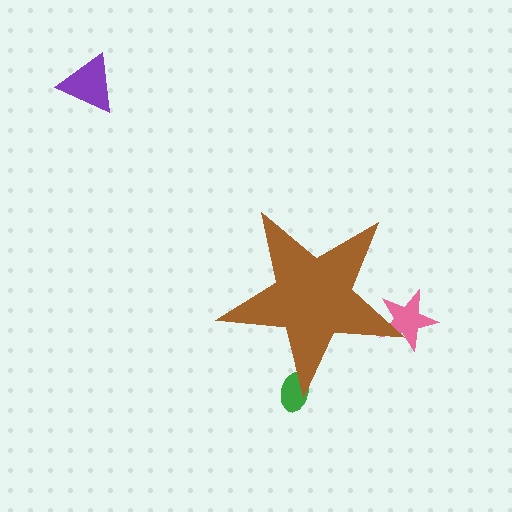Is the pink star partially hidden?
Yes, the pink star is partially hidden behind the brown star.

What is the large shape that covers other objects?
A brown star.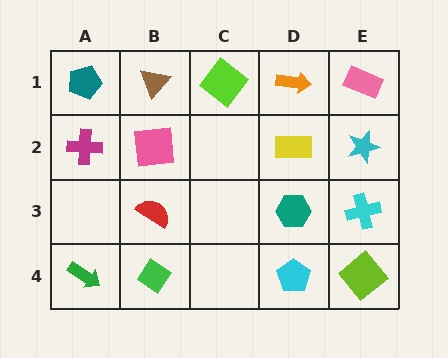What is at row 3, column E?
A cyan cross.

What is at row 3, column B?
A red semicircle.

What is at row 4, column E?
A lime diamond.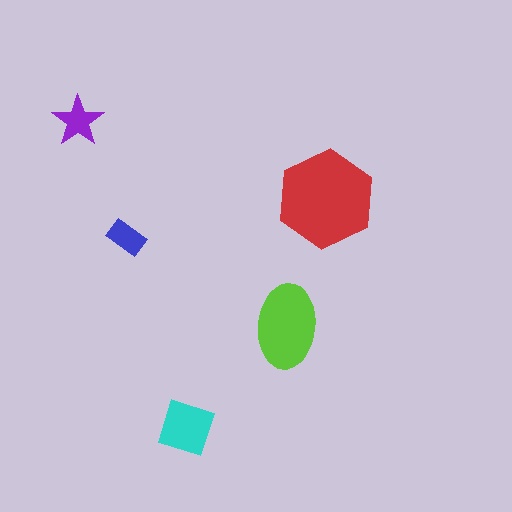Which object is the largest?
The red hexagon.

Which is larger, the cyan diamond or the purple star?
The cyan diamond.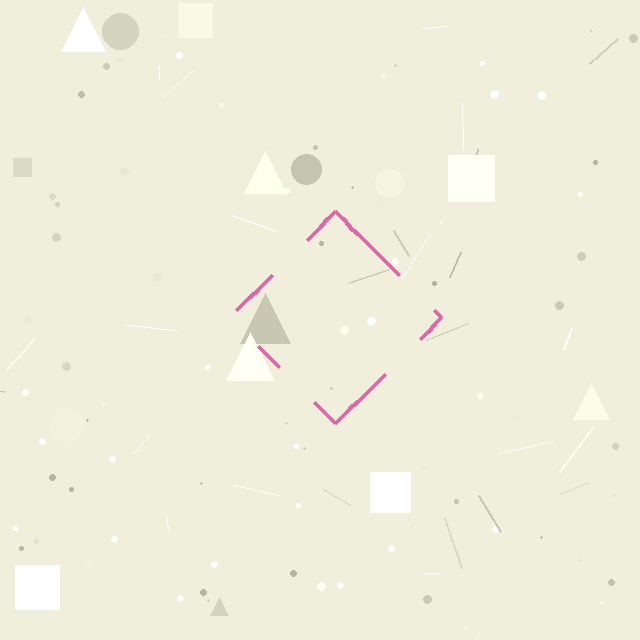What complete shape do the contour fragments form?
The contour fragments form a diamond.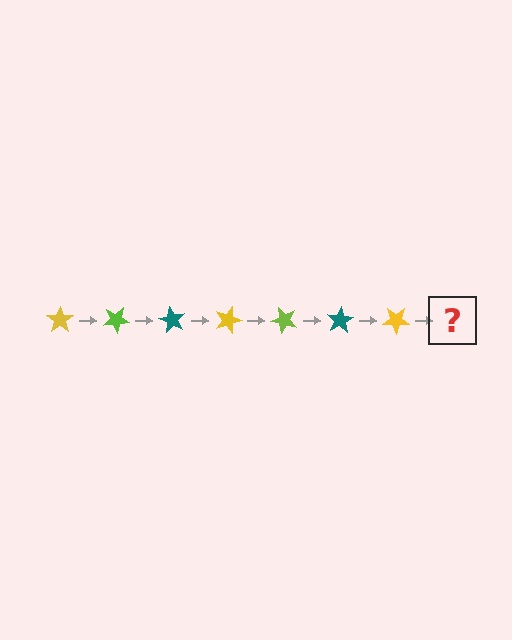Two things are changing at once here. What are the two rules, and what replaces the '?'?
The two rules are that it rotates 30 degrees each step and the color cycles through yellow, lime, and teal. The '?' should be a lime star, rotated 210 degrees from the start.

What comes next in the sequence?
The next element should be a lime star, rotated 210 degrees from the start.